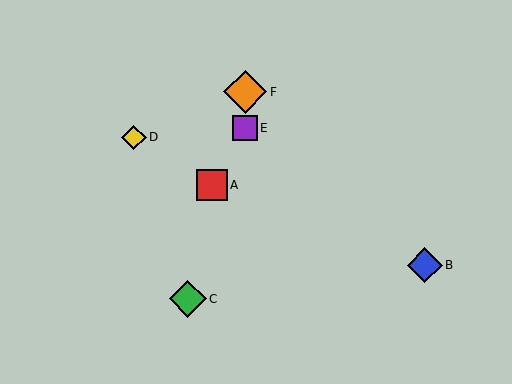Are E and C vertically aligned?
No, E is at x≈245 and C is at x≈188.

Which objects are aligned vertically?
Objects E, F are aligned vertically.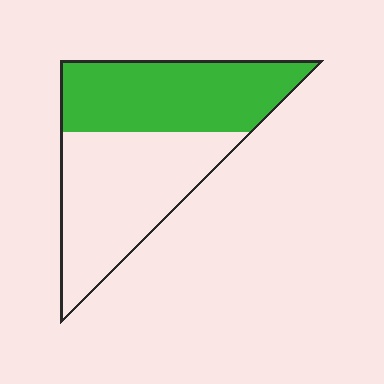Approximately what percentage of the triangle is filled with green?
Approximately 45%.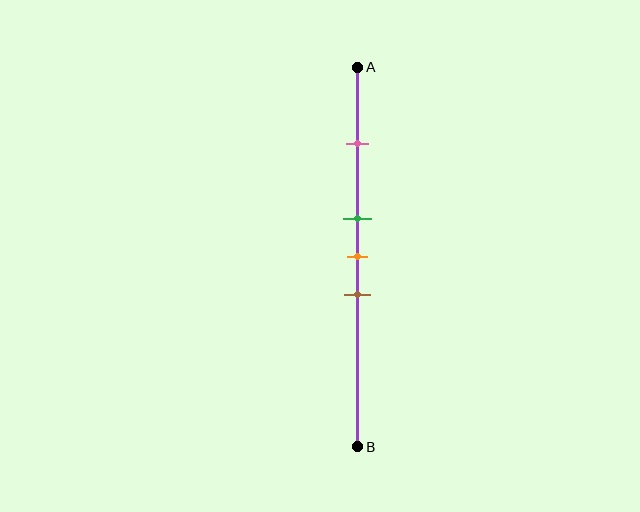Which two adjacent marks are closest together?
The green and orange marks are the closest adjacent pair.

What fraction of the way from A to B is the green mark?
The green mark is approximately 40% (0.4) of the way from A to B.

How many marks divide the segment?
There are 4 marks dividing the segment.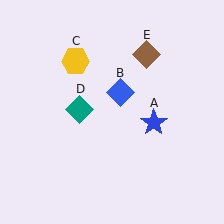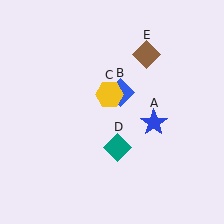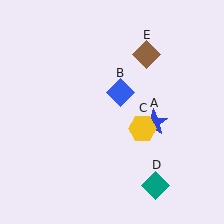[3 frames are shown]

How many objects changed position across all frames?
2 objects changed position: yellow hexagon (object C), teal diamond (object D).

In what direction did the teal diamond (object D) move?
The teal diamond (object D) moved down and to the right.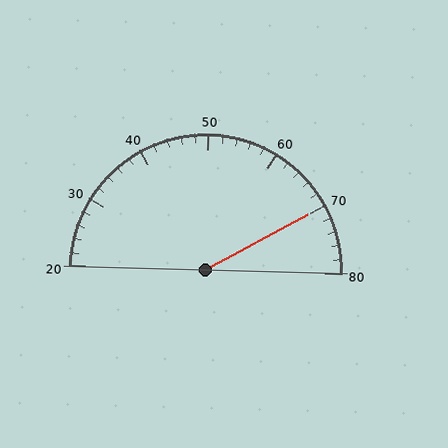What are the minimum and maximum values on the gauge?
The gauge ranges from 20 to 80.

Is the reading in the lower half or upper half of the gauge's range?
The reading is in the upper half of the range (20 to 80).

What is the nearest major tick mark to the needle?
The nearest major tick mark is 70.